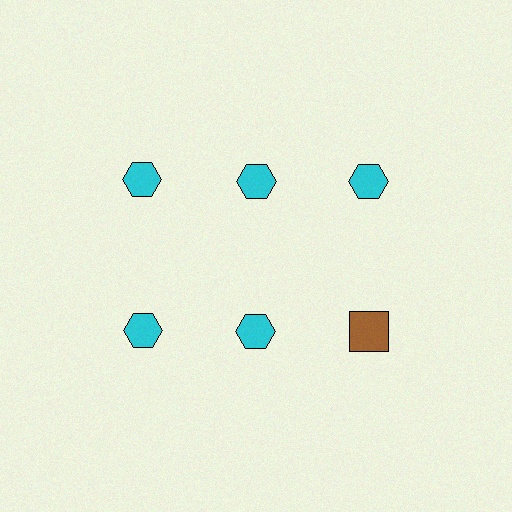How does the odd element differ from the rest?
It differs in both color (brown instead of cyan) and shape (square instead of hexagon).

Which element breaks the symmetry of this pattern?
The brown square in the second row, center column breaks the symmetry. All other shapes are cyan hexagons.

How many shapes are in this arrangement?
There are 6 shapes arranged in a grid pattern.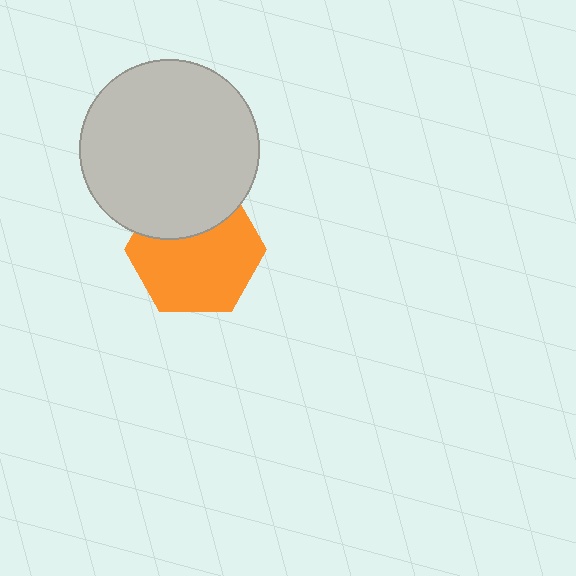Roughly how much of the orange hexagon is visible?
Most of it is visible (roughly 69%).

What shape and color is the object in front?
The object in front is a light gray circle.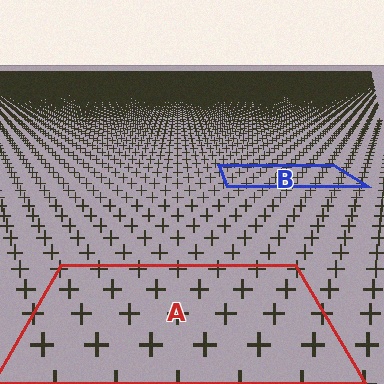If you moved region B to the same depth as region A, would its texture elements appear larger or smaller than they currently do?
They would appear larger. At a closer depth, the same texture elements are projected at a bigger on-screen size.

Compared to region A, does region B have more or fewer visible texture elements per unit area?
Region B has more texture elements per unit area — they are packed more densely because it is farther away.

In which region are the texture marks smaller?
The texture marks are smaller in region B, because it is farther away.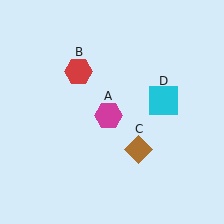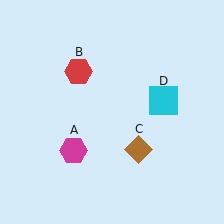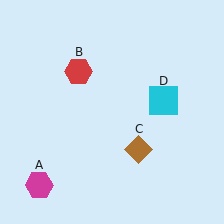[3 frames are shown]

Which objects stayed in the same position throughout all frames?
Red hexagon (object B) and brown diamond (object C) and cyan square (object D) remained stationary.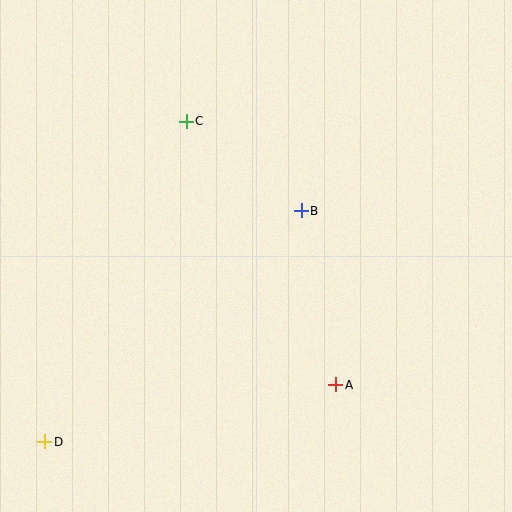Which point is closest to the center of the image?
Point B at (301, 211) is closest to the center.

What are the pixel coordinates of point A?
Point A is at (336, 385).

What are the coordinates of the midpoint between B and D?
The midpoint between B and D is at (173, 326).